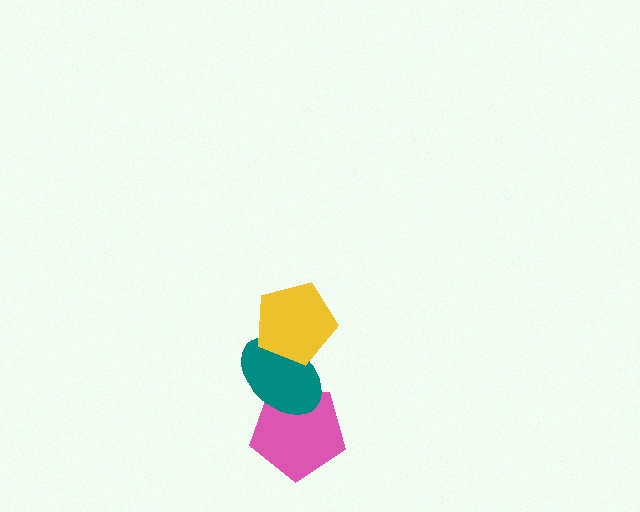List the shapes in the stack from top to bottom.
From top to bottom: the yellow pentagon, the teal ellipse, the pink pentagon.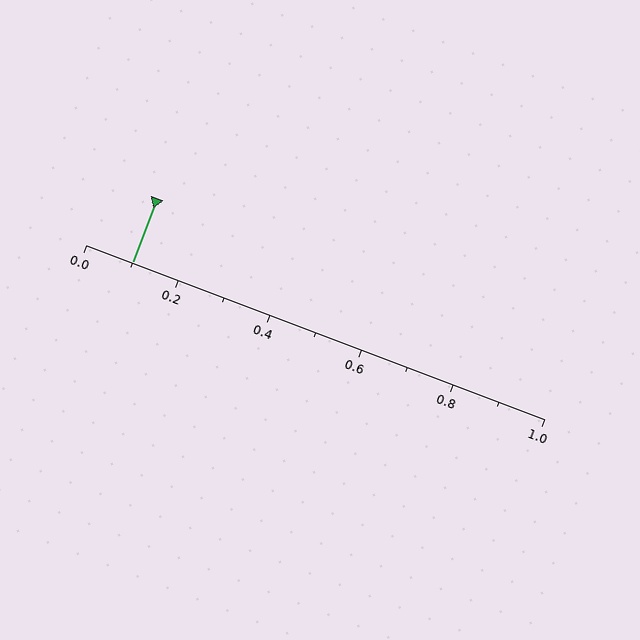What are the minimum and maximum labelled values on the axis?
The axis runs from 0.0 to 1.0.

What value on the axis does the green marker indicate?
The marker indicates approximately 0.1.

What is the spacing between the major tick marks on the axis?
The major ticks are spaced 0.2 apart.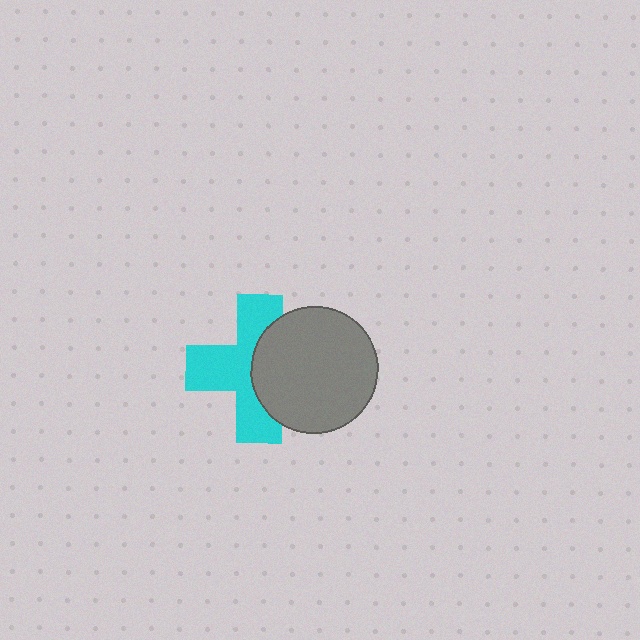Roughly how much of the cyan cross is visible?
About half of it is visible (roughly 58%).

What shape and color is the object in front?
The object in front is a gray circle.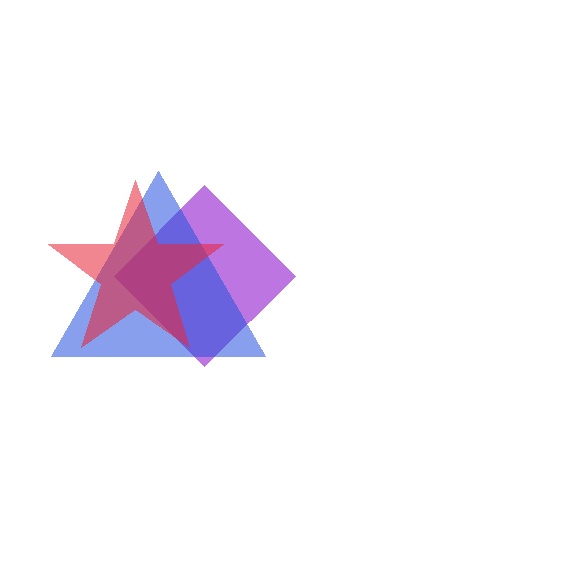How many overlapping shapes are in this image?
There are 3 overlapping shapes in the image.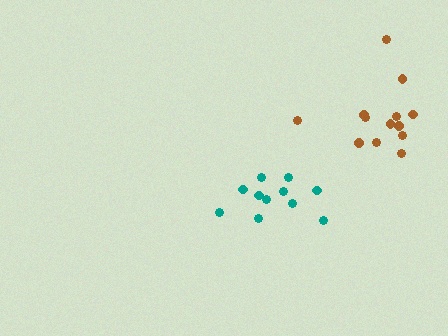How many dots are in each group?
Group 1: 11 dots, Group 2: 13 dots (24 total).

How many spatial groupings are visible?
There are 2 spatial groupings.